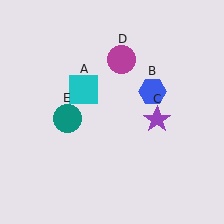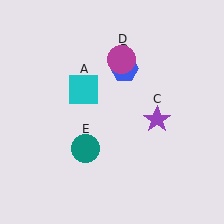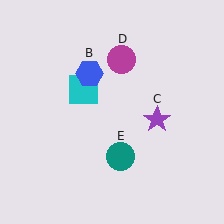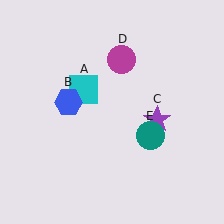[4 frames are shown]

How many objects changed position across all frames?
2 objects changed position: blue hexagon (object B), teal circle (object E).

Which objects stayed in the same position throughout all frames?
Cyan square (object A) and purple star (object C) and magenta circle (object D) remained stationary.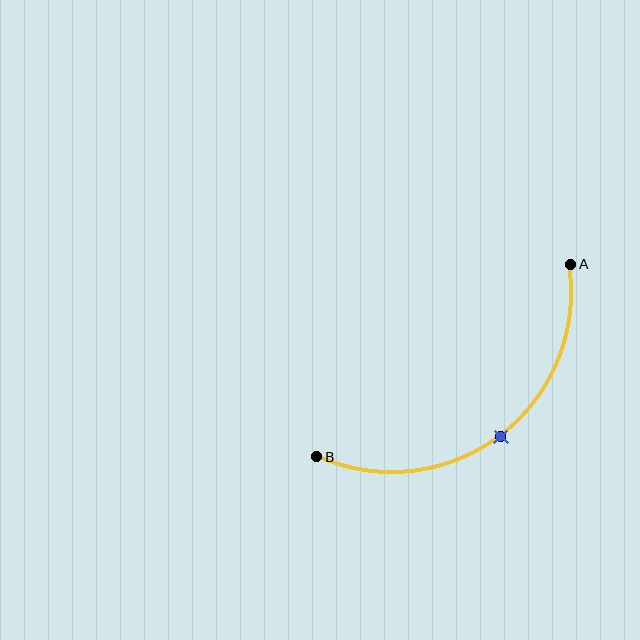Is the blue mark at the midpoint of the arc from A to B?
Yes. The blue mark lies on the arc at equal arc-length from both A and B — it is the arc midpoint.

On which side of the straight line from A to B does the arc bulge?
The arc bulges below and to the right of the straight line connecting A and B.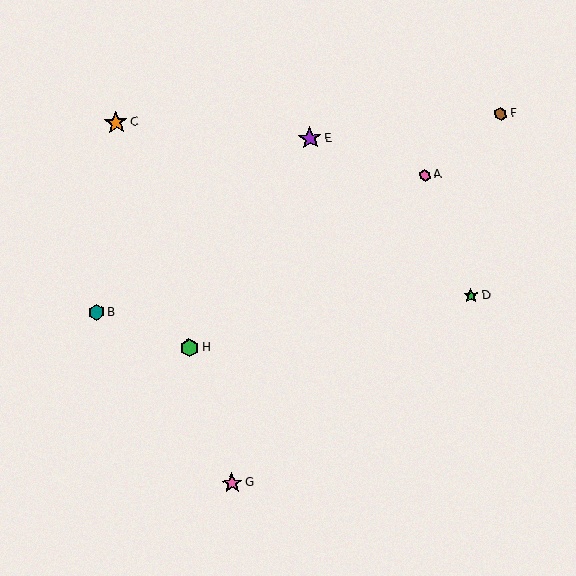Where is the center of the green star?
The center of the green star is at (471, 295).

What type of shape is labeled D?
Shape D is a green star.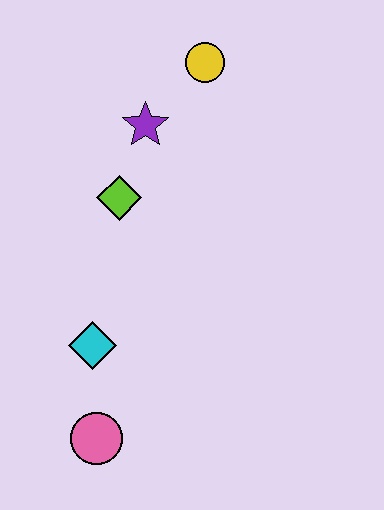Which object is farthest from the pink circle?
The yellow circle is farthest from the pink circle.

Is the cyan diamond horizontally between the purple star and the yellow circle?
No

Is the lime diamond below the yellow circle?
Yes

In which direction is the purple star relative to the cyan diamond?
The purple star is above the cyan diamond.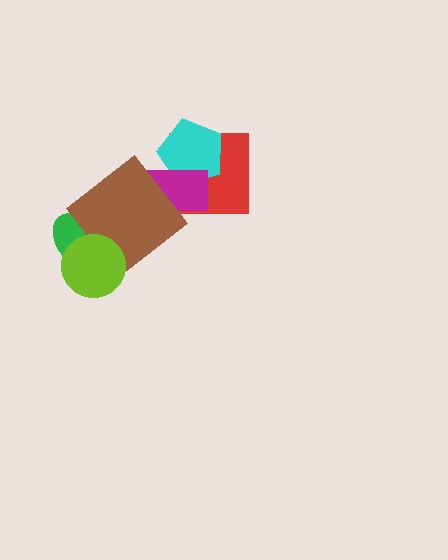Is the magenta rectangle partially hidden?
Yes, it is partially covered by another shape.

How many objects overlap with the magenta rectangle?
3 objects overlap with the magenta rectangle.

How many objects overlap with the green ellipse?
2 objects overlap with the green ellipse.